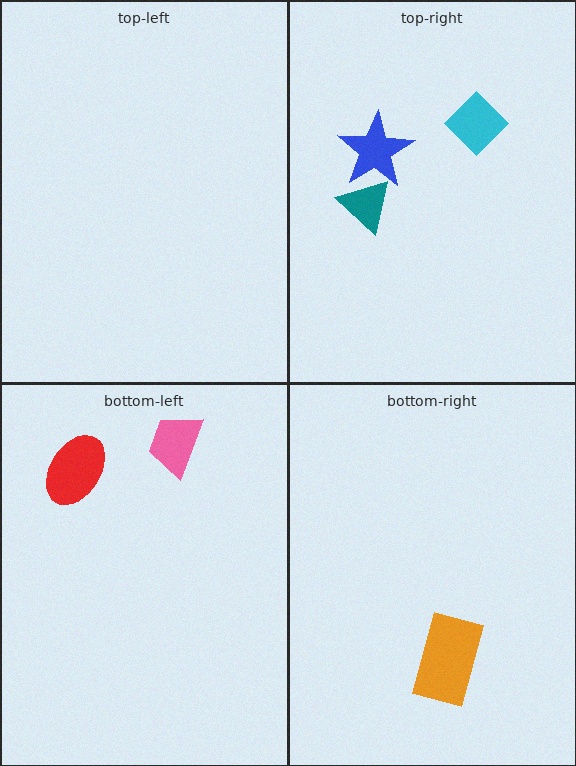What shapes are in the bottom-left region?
The red ellipse, the pink trapezoid.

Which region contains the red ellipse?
The bottom-left region.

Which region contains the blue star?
The top-right region.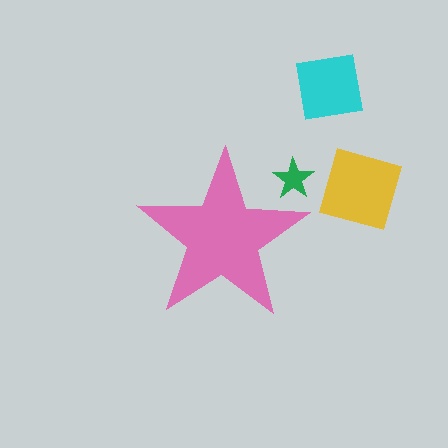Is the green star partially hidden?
Yes, the green star is partially hidden behind the pink star.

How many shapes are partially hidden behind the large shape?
1 shape is partially hidden.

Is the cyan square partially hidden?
No, the cyan square is fully visible.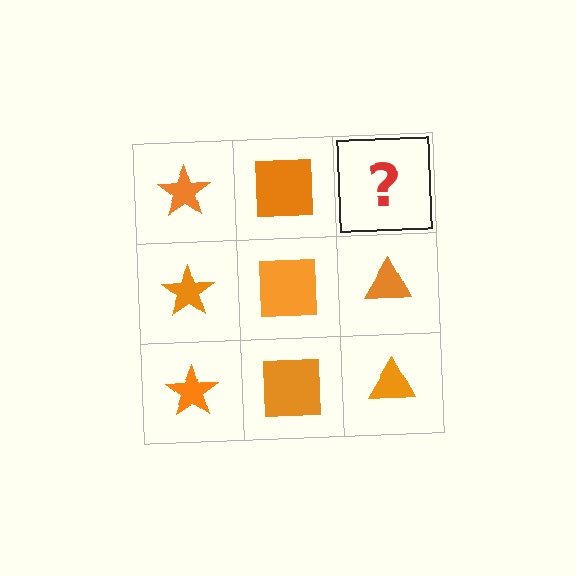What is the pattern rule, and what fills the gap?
The rule is that each column has a consistent shape. The gap should be filled with an orange triangle.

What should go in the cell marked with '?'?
The missing cell should contain an orange triangle.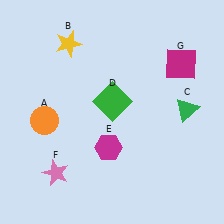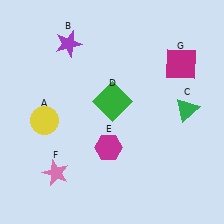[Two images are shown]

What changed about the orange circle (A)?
In Image 1, A is orange. In Image 2, it changed to yellow.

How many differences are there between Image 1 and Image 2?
There are 2 differences between the two images.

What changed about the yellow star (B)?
In Image 1, B is yellow. In Image 2, it changed to purple.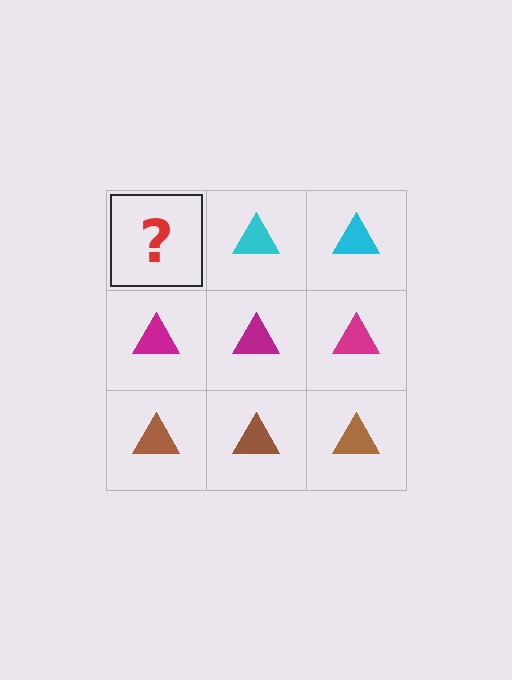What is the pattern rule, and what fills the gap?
The rule is that each row has a consistent color. The gap should be filled with a cyan triangle.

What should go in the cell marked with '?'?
The missing cell should contain a cyan triangle.